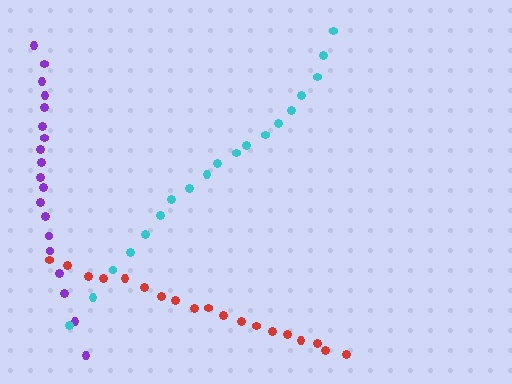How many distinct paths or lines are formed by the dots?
There are 3 distinct paths.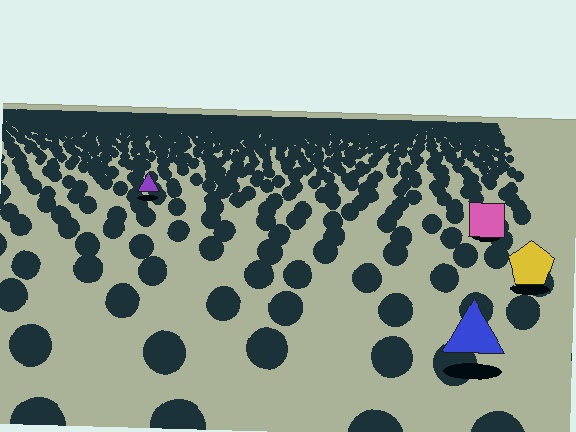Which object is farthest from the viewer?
The purple triangle is farthest from the viewer. It appears smaller and the ground texture around it is denser.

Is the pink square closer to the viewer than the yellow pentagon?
No. The yellow pentagon is closer — you can tell from the texture gradient: the ground texture is coarser near it.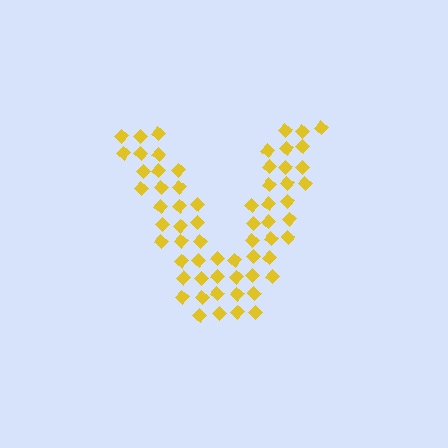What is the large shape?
The large shape is the letter V.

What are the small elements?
The small elements are diamonds.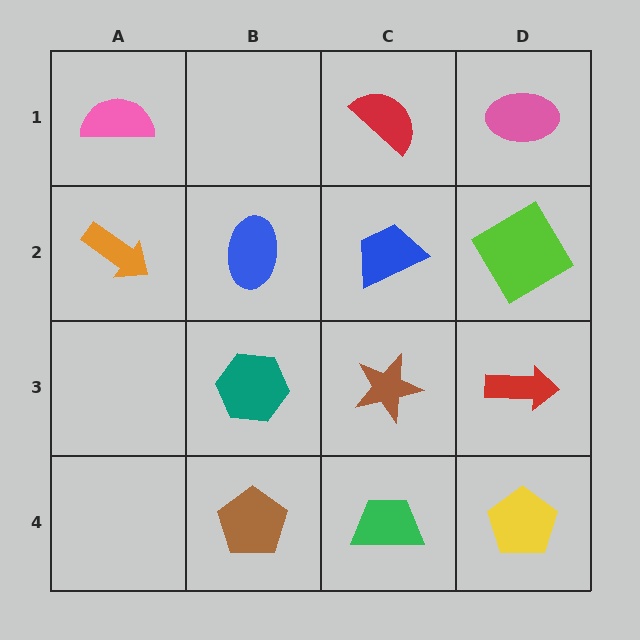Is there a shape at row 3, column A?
No, that cell is empty.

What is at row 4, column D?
A yellow pentagon.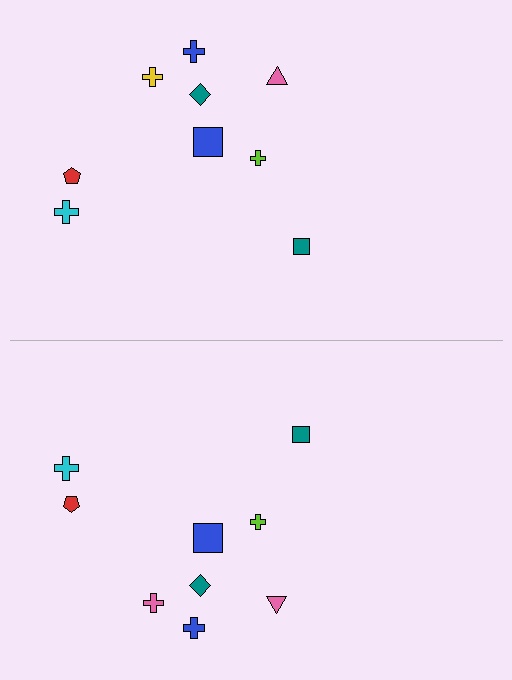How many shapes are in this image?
There are 18 shapes in this image.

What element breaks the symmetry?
The pink cross on the bottom side breaks the symmetry — its mirror counterpart is yellow.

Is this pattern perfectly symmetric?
No, the pattern is not perfectly symmetric. The pink cross on the bottom side breaks the symmetry — its mirror counterpart is yellow.